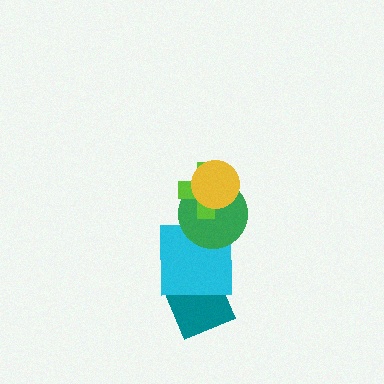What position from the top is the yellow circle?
The yellow circle is 1st from the top.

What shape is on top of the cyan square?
The green circle is on top of the cyan square.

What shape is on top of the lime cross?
The yellow circle is on top of the lime cross.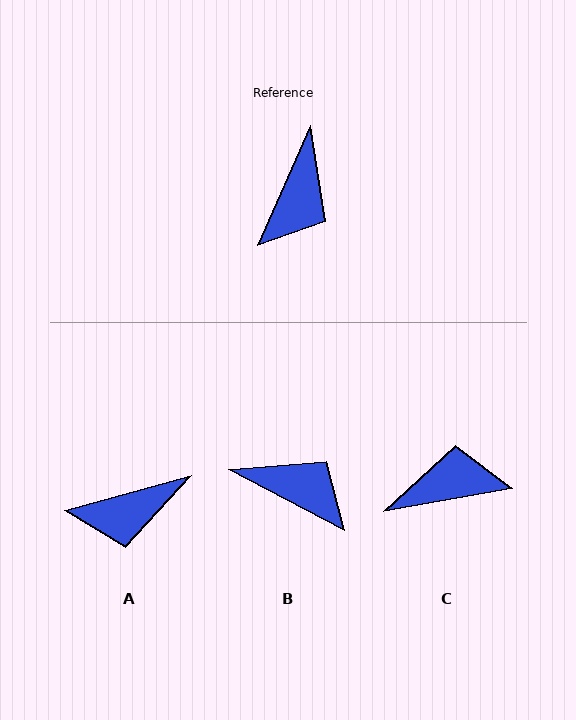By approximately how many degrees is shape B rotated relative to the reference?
Approximately 86 degrees counter-clockwise.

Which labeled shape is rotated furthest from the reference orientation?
C, about 124 degrees away.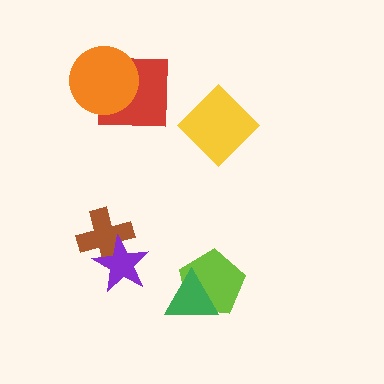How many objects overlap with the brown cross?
1 object overlaps with the brown cross.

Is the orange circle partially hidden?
No, no other shape covers it.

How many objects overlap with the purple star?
1 object overlaps with the purple star.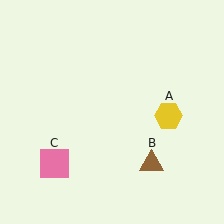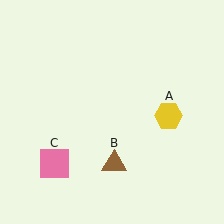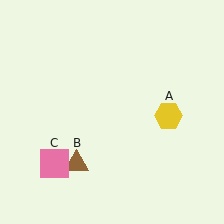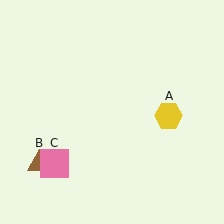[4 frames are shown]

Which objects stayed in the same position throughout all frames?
Yellow hexagon (object A) and pink square (object C) remained stationary.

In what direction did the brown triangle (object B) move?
The brown triangle (object B) moved left.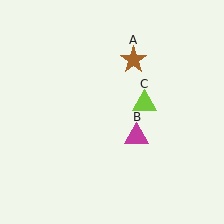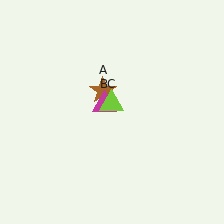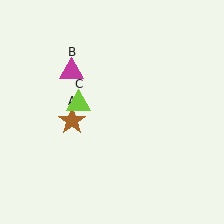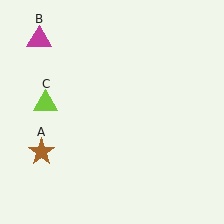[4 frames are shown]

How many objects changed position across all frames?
3 objects changed position: brown star (object A), magenta triangle (object B), lime triangle (object C).